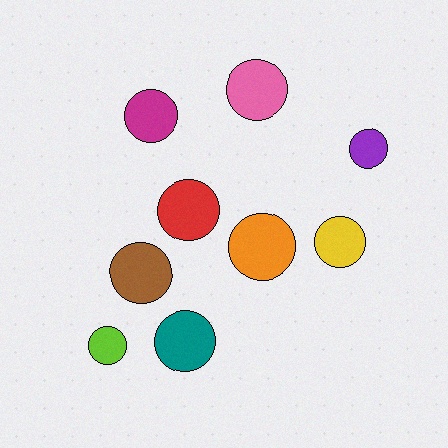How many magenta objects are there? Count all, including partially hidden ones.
There is 1 magenta object.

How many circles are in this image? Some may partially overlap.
There are 9 circles.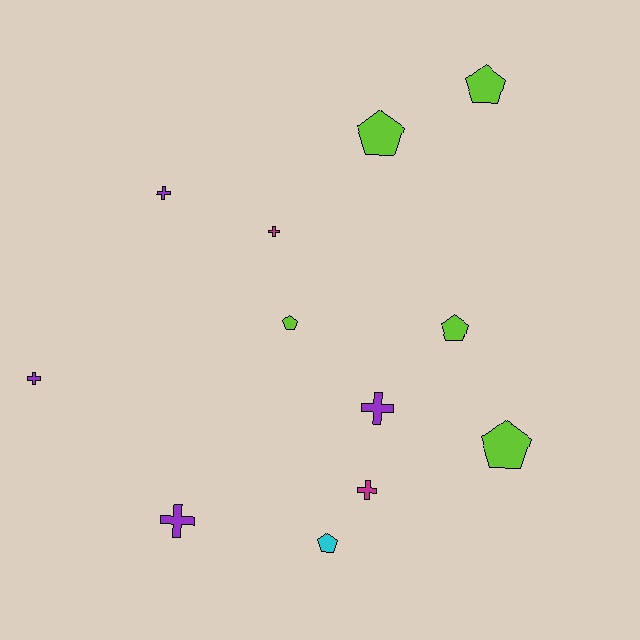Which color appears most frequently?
Lime, with 5 objects.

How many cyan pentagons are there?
There is 1 cyan pentagon.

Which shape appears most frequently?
Cross, with 6 objects.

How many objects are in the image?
There are 12 objects.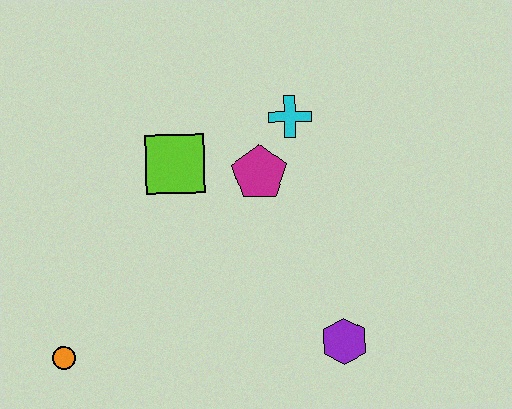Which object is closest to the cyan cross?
The magenta pentagon is closest to the cyan cross.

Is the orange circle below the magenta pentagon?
Yes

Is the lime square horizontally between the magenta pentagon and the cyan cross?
No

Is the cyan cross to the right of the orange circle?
Yes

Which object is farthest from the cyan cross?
The orange circle is farthest from the cyan cross.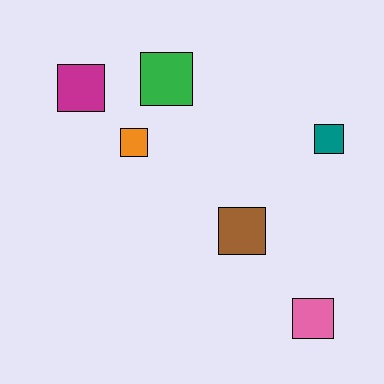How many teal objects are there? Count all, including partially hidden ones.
There is 1 teal object.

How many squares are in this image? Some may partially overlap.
There are 6 squares.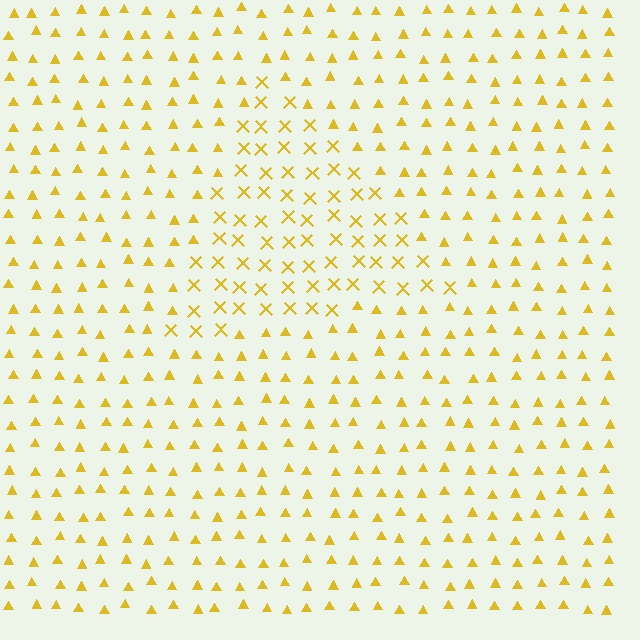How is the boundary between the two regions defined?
The boundary is defined by a change in element shape: X marks inside vs. triangles outside. All elements share the same color and spacing.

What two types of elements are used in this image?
The image uses X marks inside the triangle region and triangles outside it.